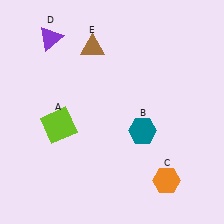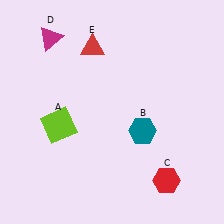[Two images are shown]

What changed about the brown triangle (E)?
In Image 1, E is brown. In Image 2, it changed to red.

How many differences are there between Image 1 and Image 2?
There are 3 differences between the two images.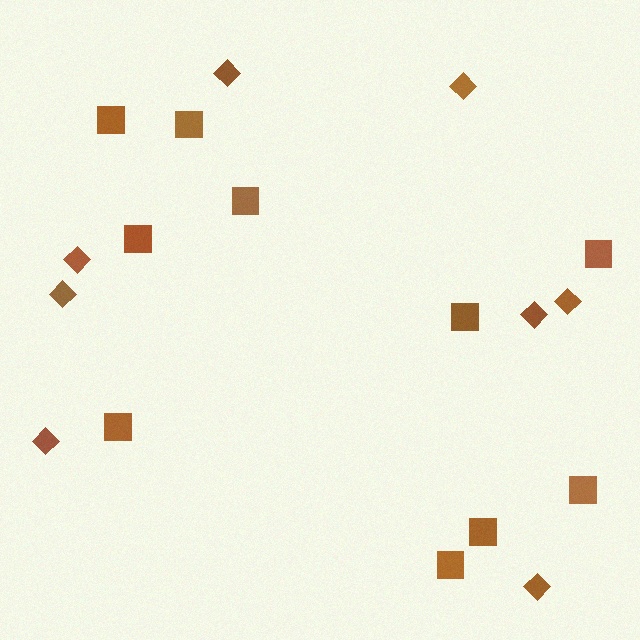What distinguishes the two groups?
There are 2 groups: one group of diamonds (8) and one group of squares (10).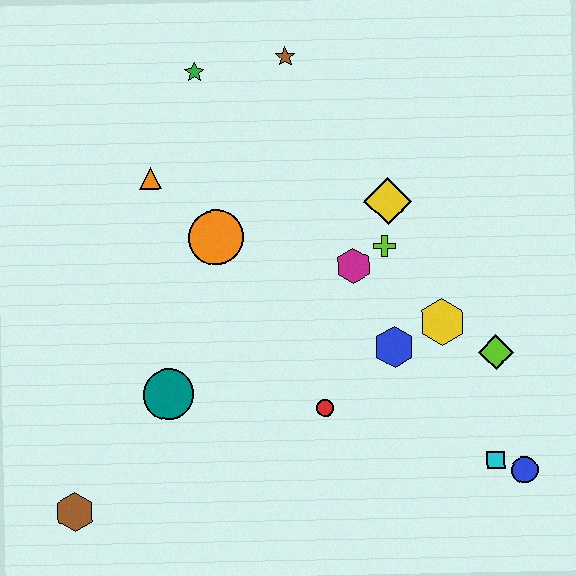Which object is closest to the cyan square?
The blue circle is closest to the cyan square.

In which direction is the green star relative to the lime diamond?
The green star is to the left of the lime diamond.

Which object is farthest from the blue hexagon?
The brown hexagon is farthest from the blue hexagon.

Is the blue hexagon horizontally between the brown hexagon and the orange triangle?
No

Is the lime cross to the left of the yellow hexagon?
Yes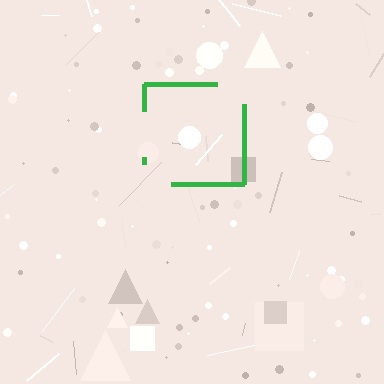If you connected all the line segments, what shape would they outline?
They would outline a square.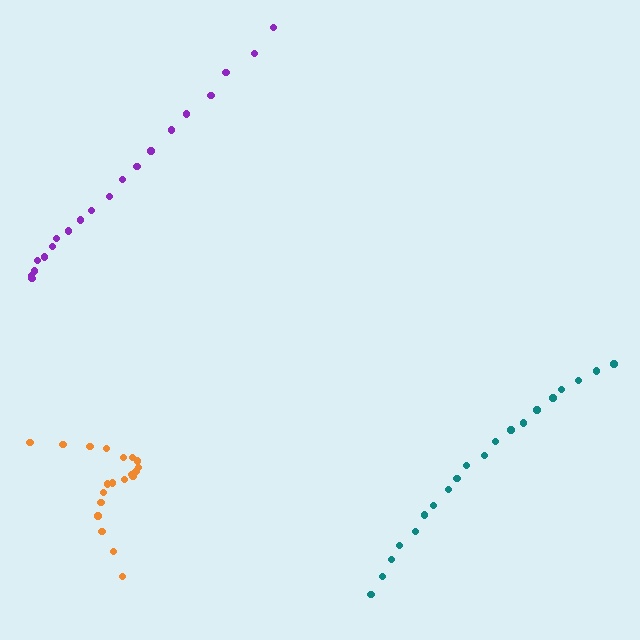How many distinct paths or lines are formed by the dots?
There are 3 distinct paths.